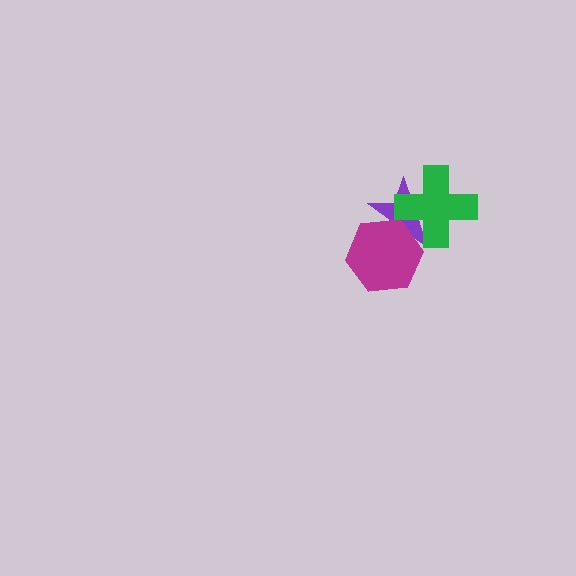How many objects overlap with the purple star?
2 objects overlap with the purple star.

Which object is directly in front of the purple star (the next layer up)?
The green cross is directly in front of the purple star.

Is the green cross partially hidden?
Yes, it is partially covered by another shape.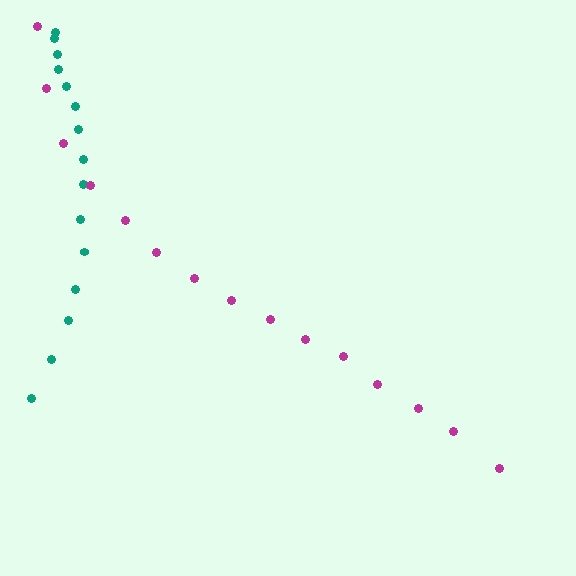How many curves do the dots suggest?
There are 2 distinct paths.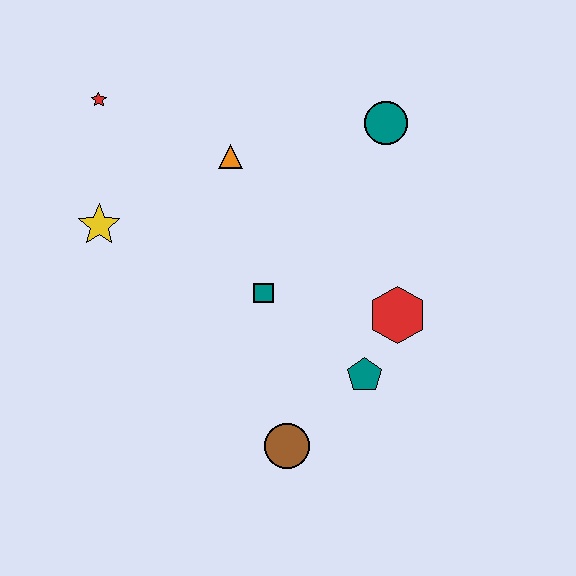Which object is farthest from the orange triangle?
The brown circle is farthest from the orange triangle.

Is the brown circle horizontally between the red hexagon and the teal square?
Yes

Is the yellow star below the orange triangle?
Yes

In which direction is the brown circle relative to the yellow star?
The brown circle is below the yellow star.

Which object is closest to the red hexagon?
The teal pentagon is closest to the red hexagon.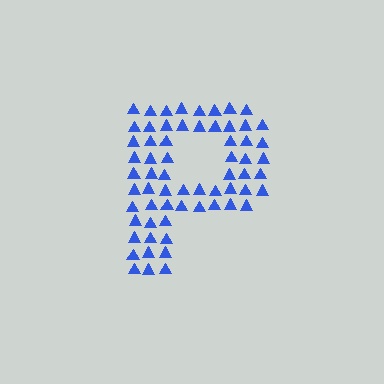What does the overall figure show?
The overall figure shows the letter P.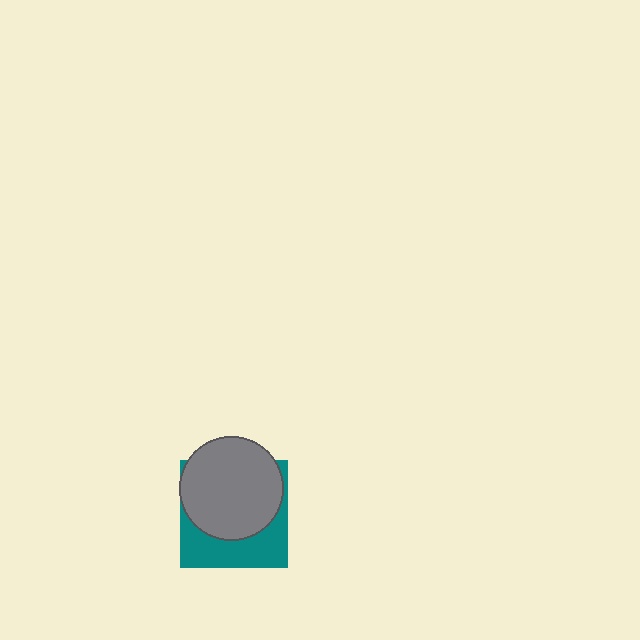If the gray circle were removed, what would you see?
You would see the complete teal square.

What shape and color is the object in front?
The object in front is a gray circle.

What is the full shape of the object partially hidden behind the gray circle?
The partially hidden object is a teal square.